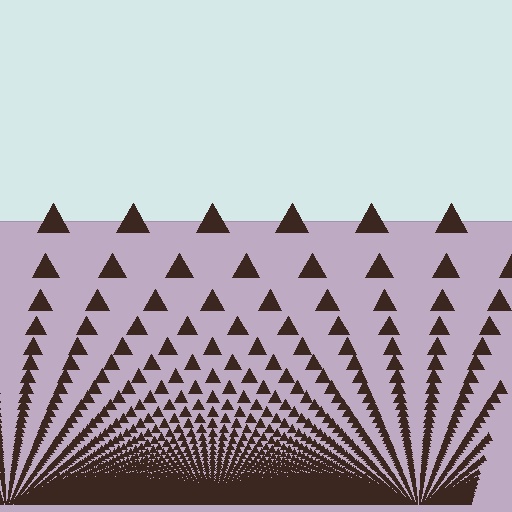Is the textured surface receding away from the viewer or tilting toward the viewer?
The surface appears to tilt toward the viewer. Texture elements get larger and sparser toward the top.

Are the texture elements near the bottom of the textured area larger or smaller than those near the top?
Smaller. The gradient is inverted — elements near the bottom are smaller and denser.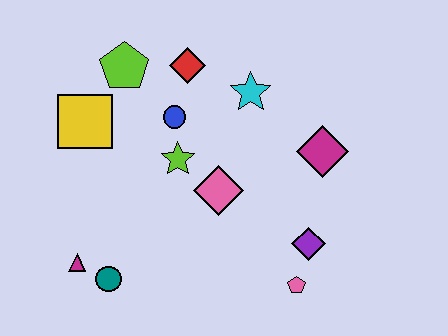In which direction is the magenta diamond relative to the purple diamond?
The magenta diamond is above the purple diamond.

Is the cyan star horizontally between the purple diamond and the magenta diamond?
No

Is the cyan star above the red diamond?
No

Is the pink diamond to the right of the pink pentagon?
No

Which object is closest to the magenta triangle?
The teal circle is closest to the magenta triangle.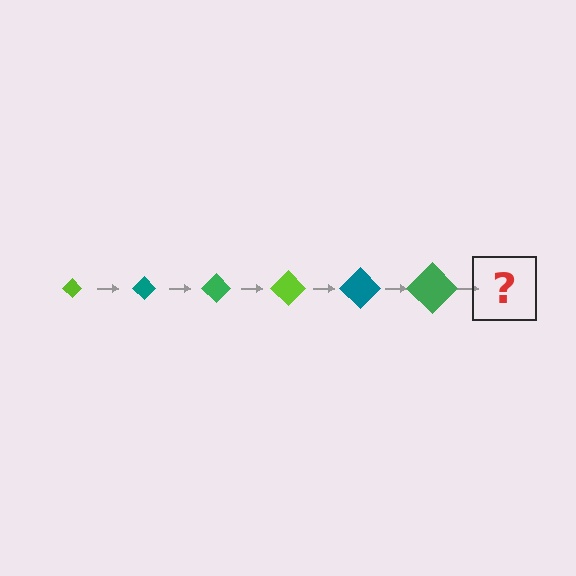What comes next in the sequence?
The next element should be a lime diamond, larger than the previous one.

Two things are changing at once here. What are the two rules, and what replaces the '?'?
The two rules are that the diamond grows larger each step and the color cycles through lime, teal, and green. The '?' should be a lime diamond, larger than the previous one.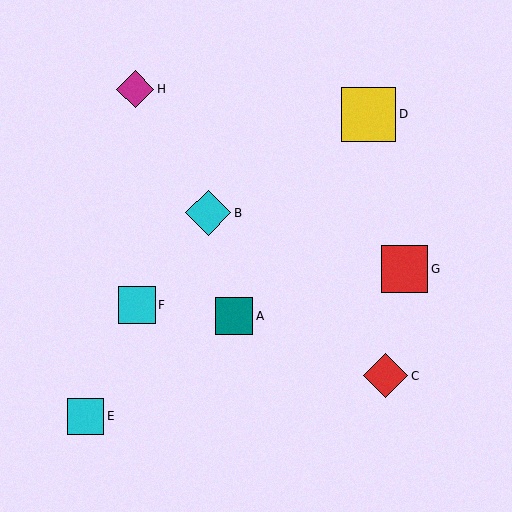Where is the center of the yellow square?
The center of the yellow square is at (369, 114).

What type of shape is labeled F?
Shape F is a cyan square.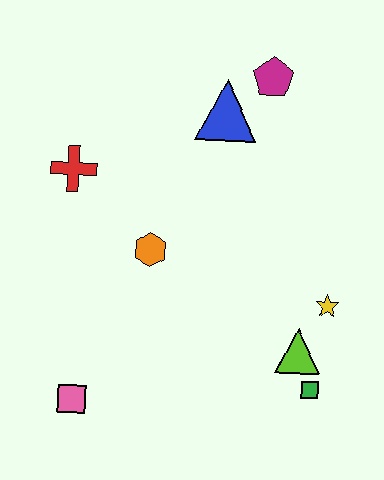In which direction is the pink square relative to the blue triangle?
The pink square is below the blue triangle.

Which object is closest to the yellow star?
The lime triangle is closest to the yellow star.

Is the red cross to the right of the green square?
No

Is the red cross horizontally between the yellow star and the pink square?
No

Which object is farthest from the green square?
The red cross is farthest from the green square.